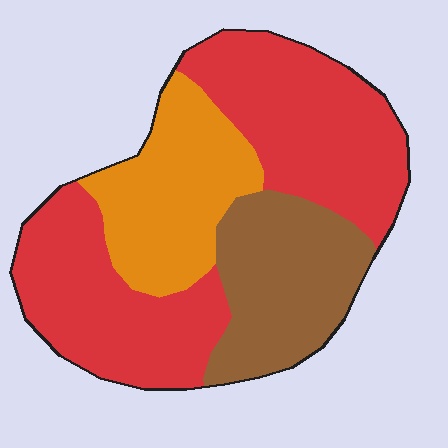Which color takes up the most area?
Red, at roughly 55%.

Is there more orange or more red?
Red.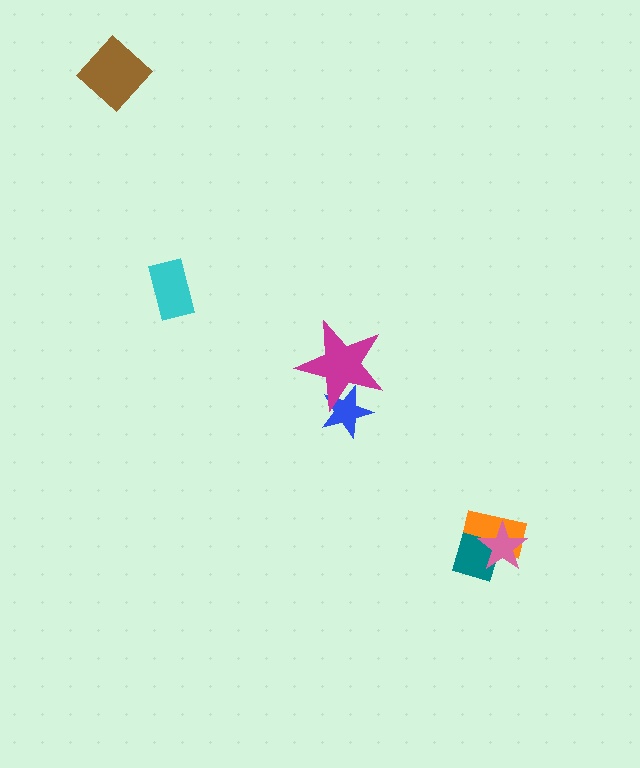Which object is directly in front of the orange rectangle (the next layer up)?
The teal diamond is directly in front of the orange rectangle.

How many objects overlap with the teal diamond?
2 objects overlap with the teal diamond.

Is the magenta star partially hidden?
No, no other shape covers it.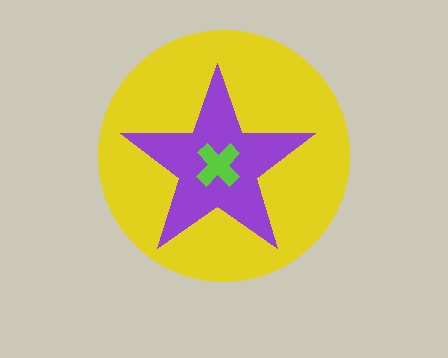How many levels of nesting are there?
3.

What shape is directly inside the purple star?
The lime cross.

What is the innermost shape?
The lime cross.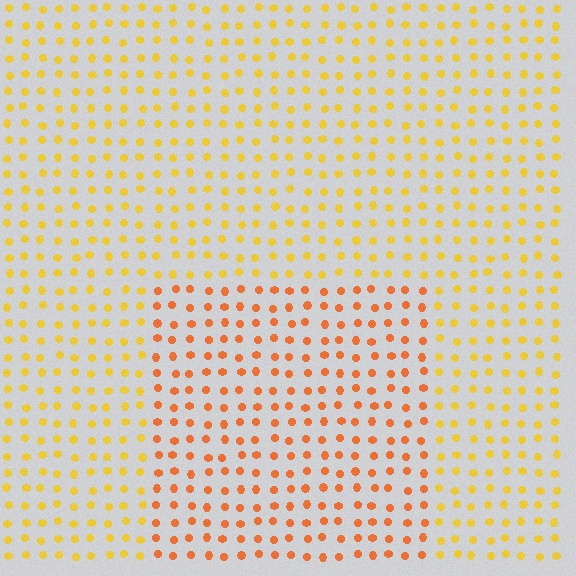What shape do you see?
I see a rectangle.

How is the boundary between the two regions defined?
The boundary is defined purely by a slight shift in hue (about 30 degrees). Spacing, size, and orientation are identical on both sides.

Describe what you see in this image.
The image is filled with small yellow elements in a uniform arrangement. A rectangle-shaped region is visible where the elements are tinted to a slightly different hue, forming a subtle color boundary.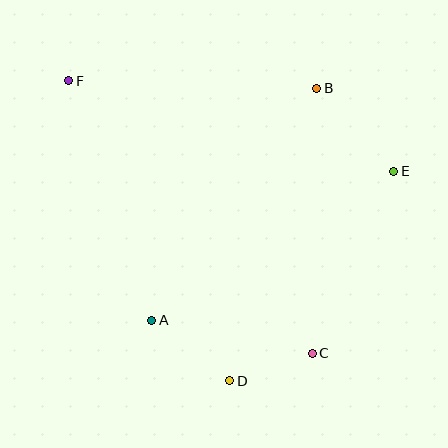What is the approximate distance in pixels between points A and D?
The distance between A and D is approximately 99 pixels.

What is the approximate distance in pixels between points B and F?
The distance between B and F is approximately 248 pixels.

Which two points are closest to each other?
Points C and D are closest to each other.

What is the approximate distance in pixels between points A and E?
The distance between A and E is approximately 284 pixels.